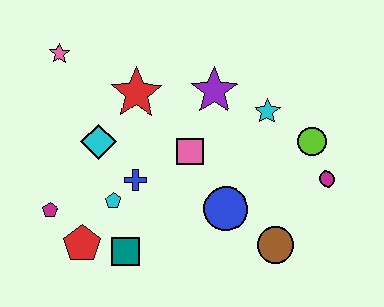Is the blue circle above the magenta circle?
No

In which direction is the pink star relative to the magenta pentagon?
The pink star is above the magenta pentagon.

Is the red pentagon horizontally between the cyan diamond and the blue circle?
No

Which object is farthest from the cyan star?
The magenta pentagon is farthest from the cyan star.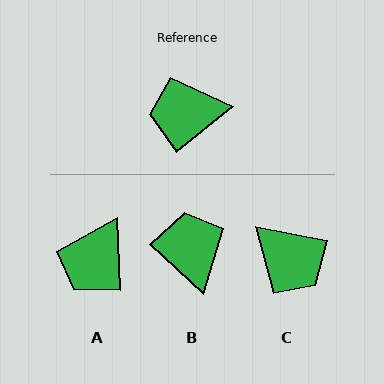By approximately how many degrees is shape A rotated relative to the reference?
Approximately 54 degrees counter-clockwise.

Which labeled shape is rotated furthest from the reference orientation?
C, about 130 degrees away.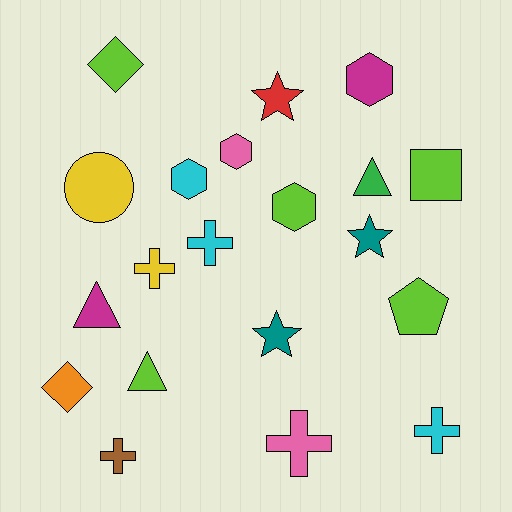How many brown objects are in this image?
There is 1 brown object.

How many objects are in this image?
There are 20 objects.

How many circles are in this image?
There is 1 circle.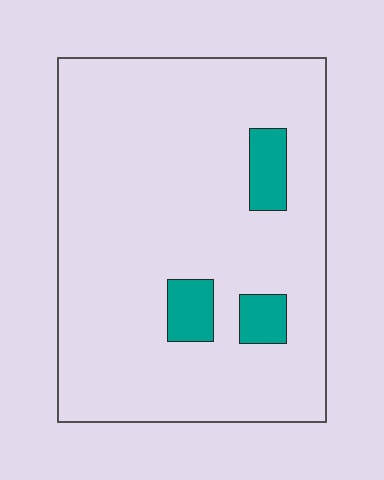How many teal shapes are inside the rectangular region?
3.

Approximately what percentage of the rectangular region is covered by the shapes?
Approximately 10%.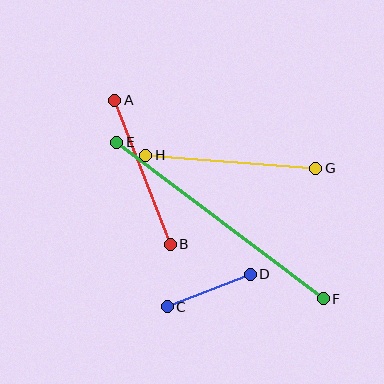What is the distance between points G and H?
The distance is approximately 170 pixels.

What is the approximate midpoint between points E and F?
The midpoint is at approximately (220, 220) pixels.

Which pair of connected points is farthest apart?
Points E and F are farthest apart.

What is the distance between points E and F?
The distance is approximately 259 pixels.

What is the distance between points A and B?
The distance is approximately 154 pixels.